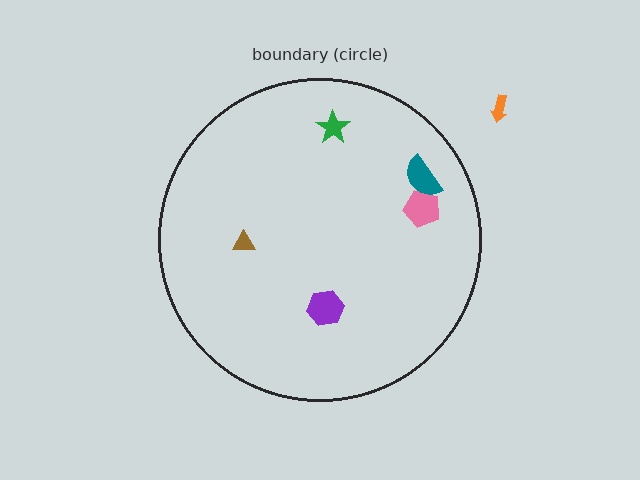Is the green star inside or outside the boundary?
Inside.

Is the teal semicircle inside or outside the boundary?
Inside.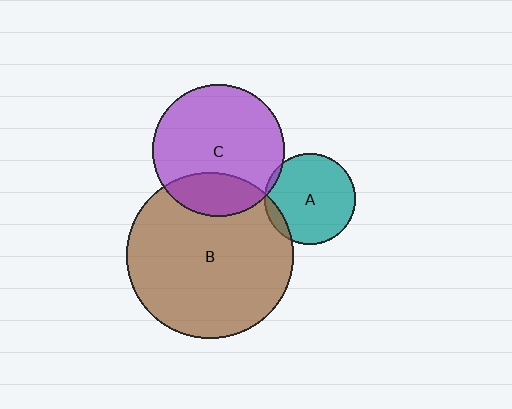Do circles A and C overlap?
Yes.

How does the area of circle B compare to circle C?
Approximately 1.6 times.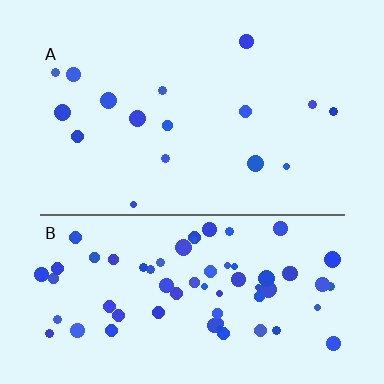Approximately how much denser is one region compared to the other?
Approximately 4.3× — region B over region A.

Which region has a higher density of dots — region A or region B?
B (the bottom).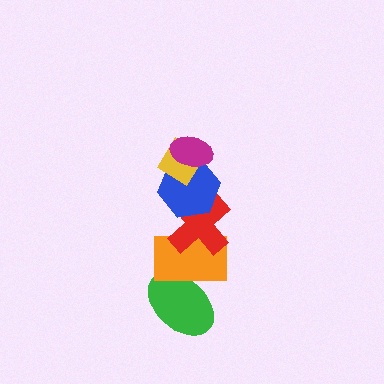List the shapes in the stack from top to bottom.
From top to bottom: the magenta ellipse, the yellow diamond, the blue hexagon, the red cross, the orange rectangle, the green ellipse.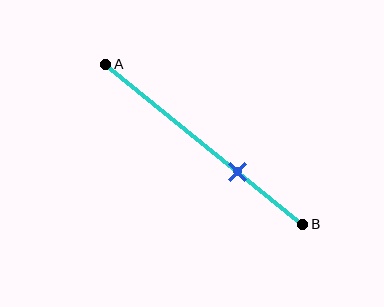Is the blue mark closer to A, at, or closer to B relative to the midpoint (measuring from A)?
The blue mark is closer to point B than the midpoint of segment AB.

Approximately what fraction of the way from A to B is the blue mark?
The blue mark is approximately 65% of the way from A to B.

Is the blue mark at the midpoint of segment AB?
No, the mark is at about 65% from A, not at the 50% midpoint.